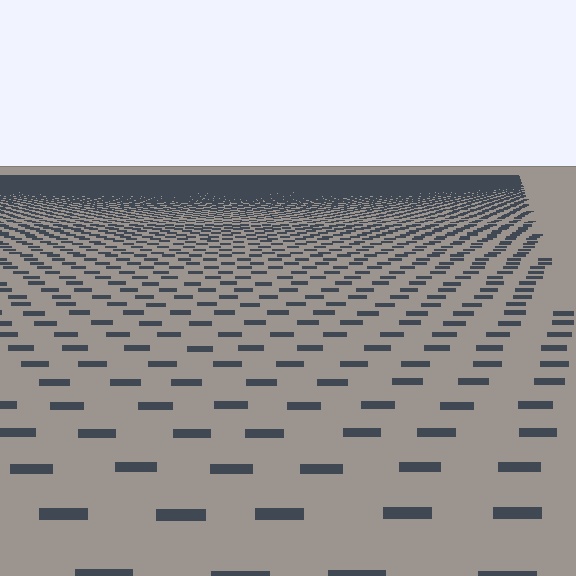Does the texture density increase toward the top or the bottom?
Density increases toward the top.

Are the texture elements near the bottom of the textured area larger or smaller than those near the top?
Larger. Near the bottom, elements are closer to the viewer and appear at a bigger on-screen size.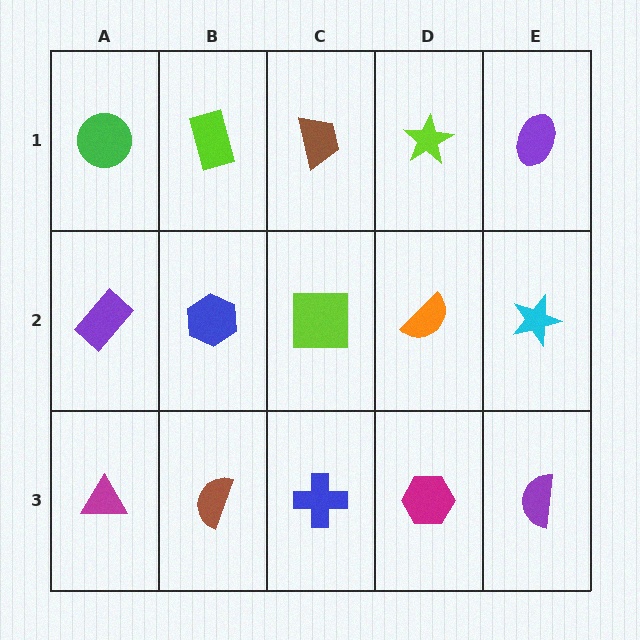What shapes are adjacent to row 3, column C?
A lime square (row 2, column C), a brown semicircle (row 3, column B), a magenta hexagon (row 3, column D).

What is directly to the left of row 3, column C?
A brown semicircle.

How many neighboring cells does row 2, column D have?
4.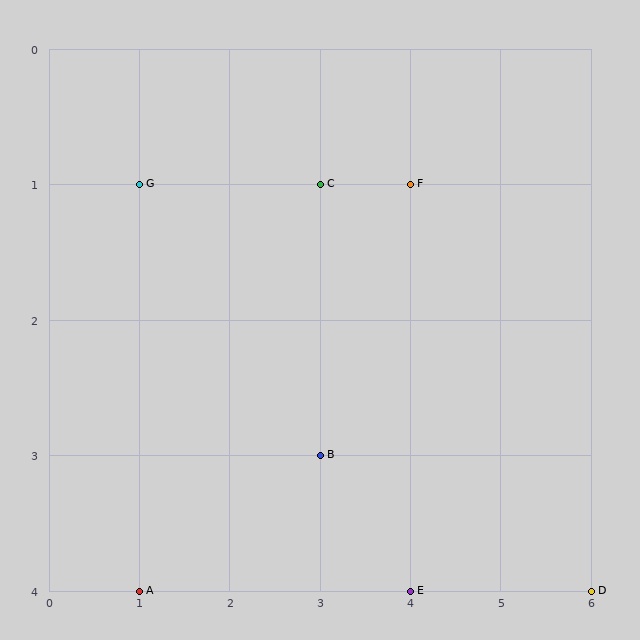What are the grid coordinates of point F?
Point F is at grid coordinates (4, 1).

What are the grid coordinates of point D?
Point D is at grid coordinates (6, 4).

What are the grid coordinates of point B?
Point B is at grid coordinates (3, 3).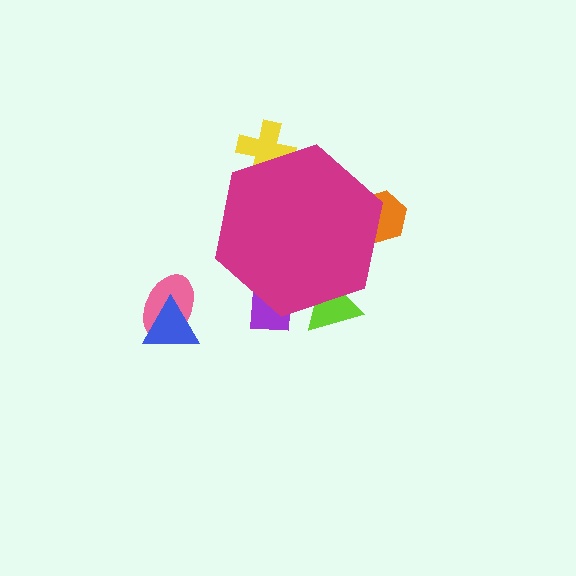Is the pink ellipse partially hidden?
No, the pink ellipse is fully visible.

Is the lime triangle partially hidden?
Yes, the lime triangle is partially hidden behind the magenta hexagon.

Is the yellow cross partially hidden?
Yes, the yellow cross is partially hidden behind the magenta hexagon.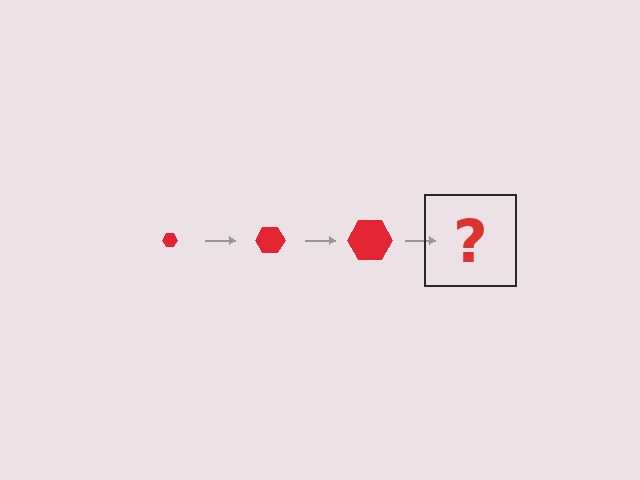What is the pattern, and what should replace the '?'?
The pattern is that the hexagon gets progressively larger each step. The '?' should be a red hexagon, larger than the previous one.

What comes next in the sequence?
The next element should be a red hexagon, larger than the previous one.